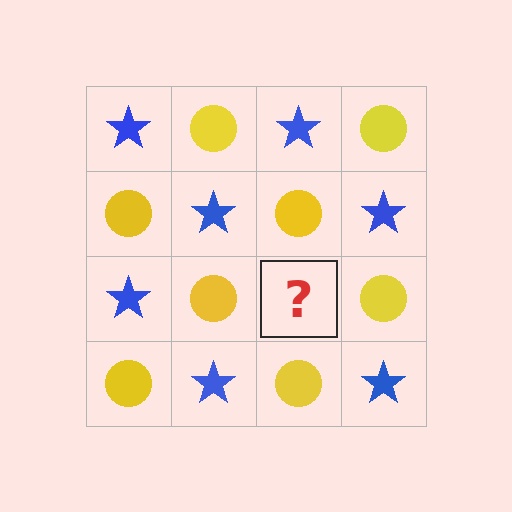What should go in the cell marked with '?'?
The missing cell should contain a blue star.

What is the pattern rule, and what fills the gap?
The rule is that it alternates blue star and yellow circle in a checkerboard pattern. The gap should be filled with a blue star.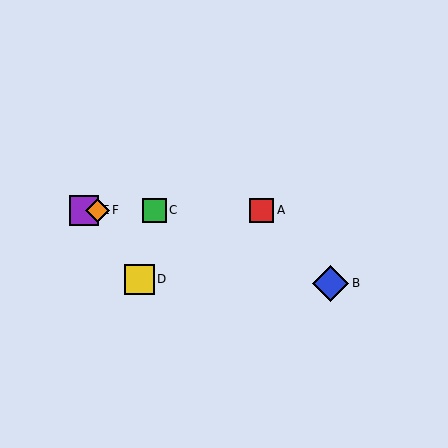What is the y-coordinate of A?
Object A is at y≈210.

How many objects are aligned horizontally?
4 objects (A, C, E, F) are aligned horizontally.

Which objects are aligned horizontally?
Objects A, C, E, F are aligned horizontally.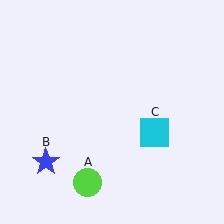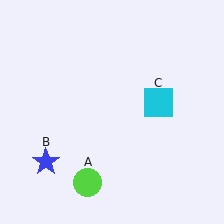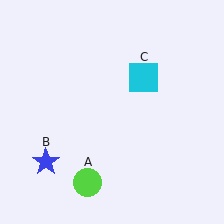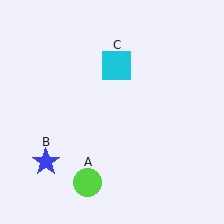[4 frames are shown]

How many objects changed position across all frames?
1 object changed position: cyan square (object C).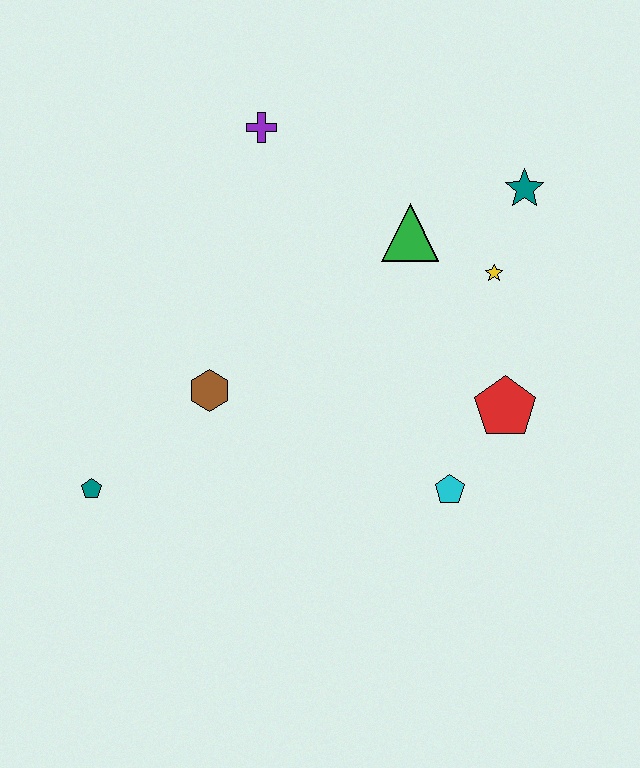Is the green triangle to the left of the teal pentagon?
No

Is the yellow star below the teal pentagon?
No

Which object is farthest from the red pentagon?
The teal pentagon is farthest from the red pentagon.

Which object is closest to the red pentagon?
The cyan pentagon is closest to the red pentagon.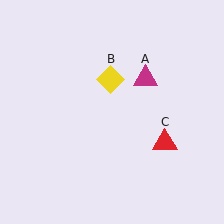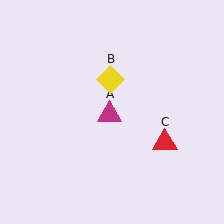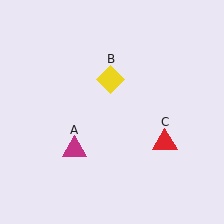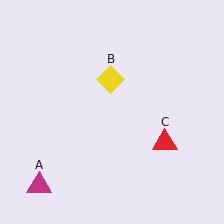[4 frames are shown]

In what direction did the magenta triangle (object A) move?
The magenta triangle (object A) moved down and to the left.